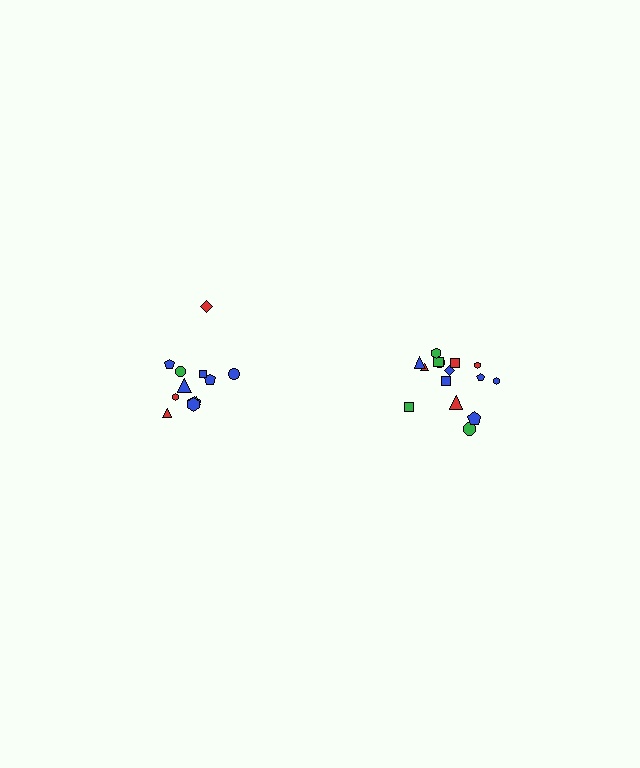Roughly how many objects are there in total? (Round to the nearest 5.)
Roughly 25 objects in total.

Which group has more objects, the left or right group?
The right group.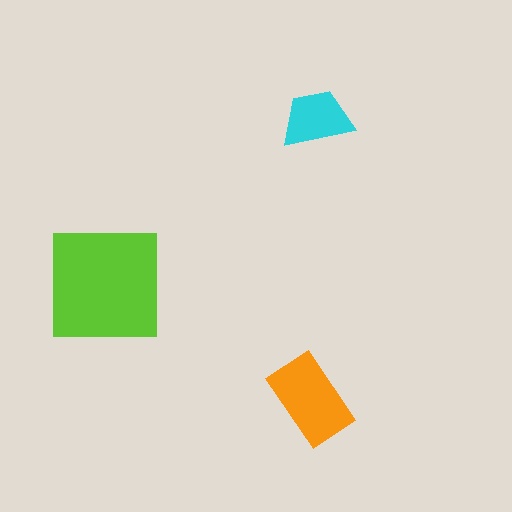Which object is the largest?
The lime square.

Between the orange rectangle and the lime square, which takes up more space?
The lime square.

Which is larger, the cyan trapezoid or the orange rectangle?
The orange rectangle.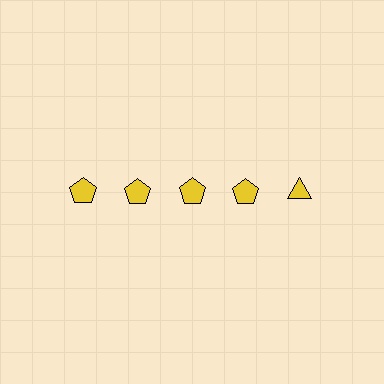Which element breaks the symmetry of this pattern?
The yellow triangle in the top row, rightmost column breaks the symmetry. All other shapes are yellow pentagons.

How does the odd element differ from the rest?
It has a different shape: triangle instead of pentagon.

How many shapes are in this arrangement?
There are 5 shapes arranged in a grid pattern.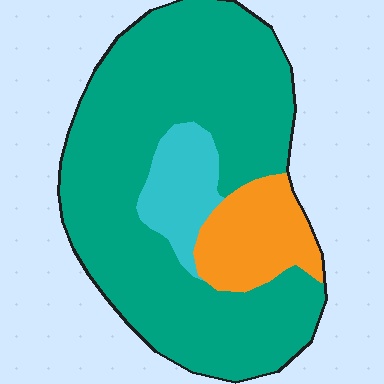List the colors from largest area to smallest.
From largest to smallest: teal, orange, cyan.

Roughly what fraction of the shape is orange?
Orange takes up about one eighth (1/8) of the shape.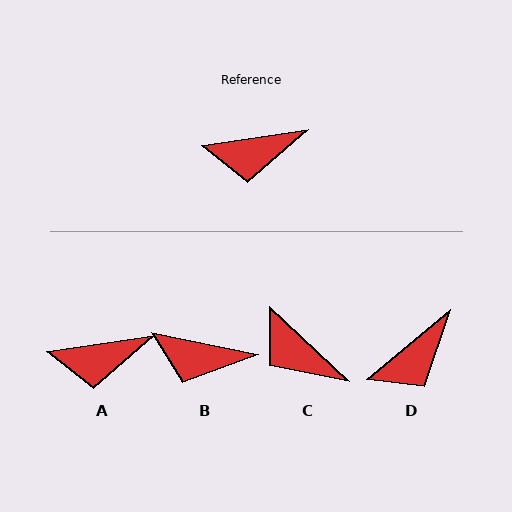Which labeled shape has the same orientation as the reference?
A.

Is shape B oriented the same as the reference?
No, it is off by about 21 degrees.